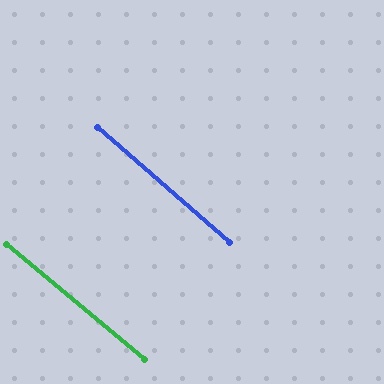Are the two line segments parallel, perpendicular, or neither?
Parallel — their directions differ by only 1.3°.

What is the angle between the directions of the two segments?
Approximately 1 degree.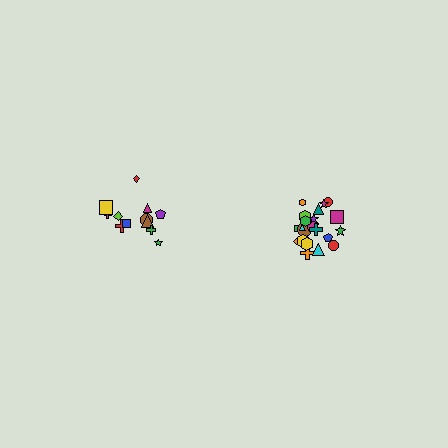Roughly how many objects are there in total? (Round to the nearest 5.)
Roughly 35 objects in total.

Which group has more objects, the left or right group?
The right group.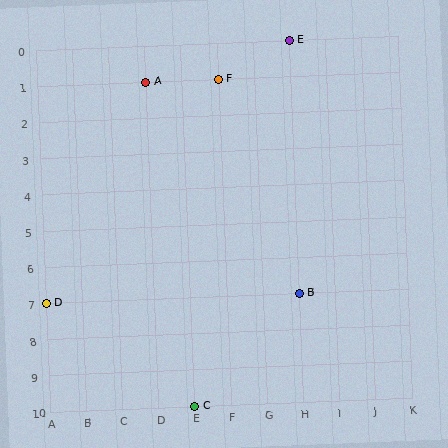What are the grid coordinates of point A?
Point A is at grid coordinates (D, 1).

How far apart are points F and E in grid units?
Points F and E are 2 columns and 1 row apart (about 2.2 grid units diagonally).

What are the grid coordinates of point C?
Point C is at grid coordinates (E, 10).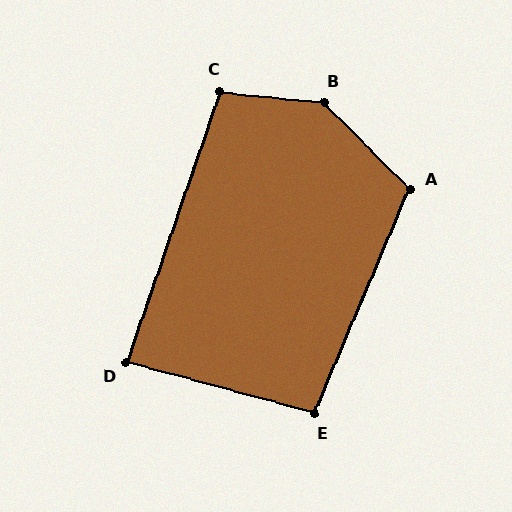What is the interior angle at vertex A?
Approximately 112 degrees (obtuse).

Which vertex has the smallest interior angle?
D, at approximately 86 degrees.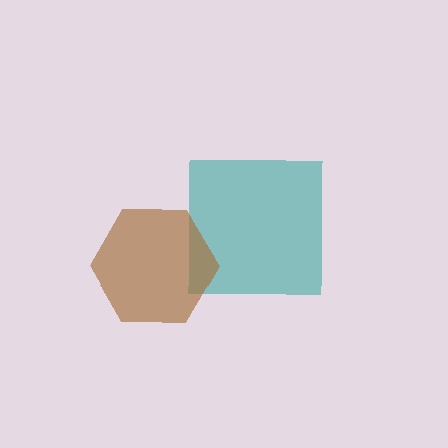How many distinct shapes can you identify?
There are 2 distinct shapes: a teal square, a brown hexagon.